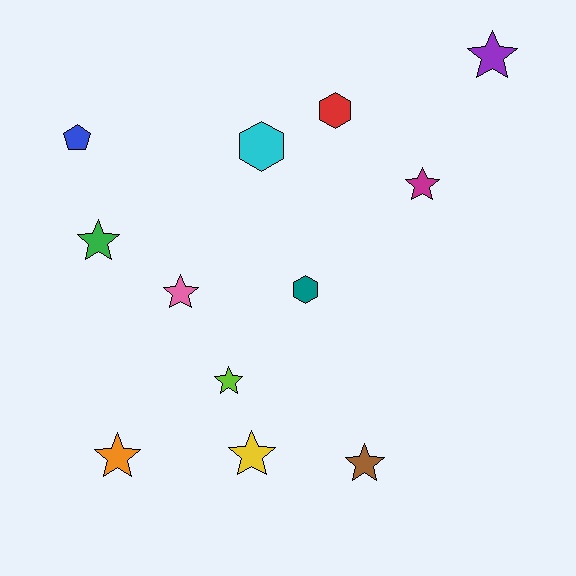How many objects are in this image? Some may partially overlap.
There are 12 objects.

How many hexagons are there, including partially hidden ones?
There are 3 hexagons.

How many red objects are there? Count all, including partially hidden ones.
There is 1 red object.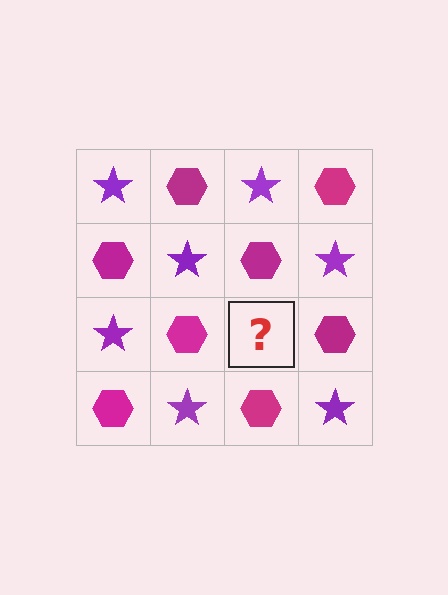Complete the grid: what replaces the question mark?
The question mark should be replaced with a purple star.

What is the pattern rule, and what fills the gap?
The rule is that it alternates purple star and magenta hexagon in a checkerboard pattern. The gap should be filled with a purple star.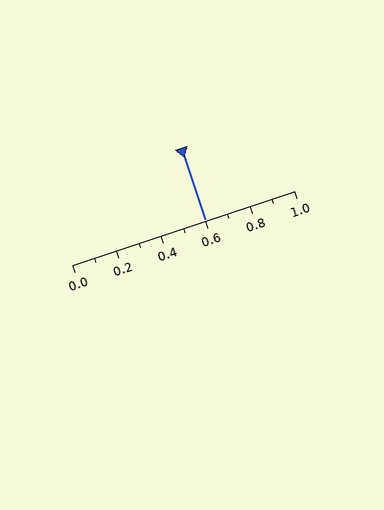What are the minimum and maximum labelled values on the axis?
The axis runs from 0.0 to 1.0.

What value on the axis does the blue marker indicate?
The marker indicates approximately 0.6.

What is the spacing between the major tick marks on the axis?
The major ticks are spaced 0.2 apart.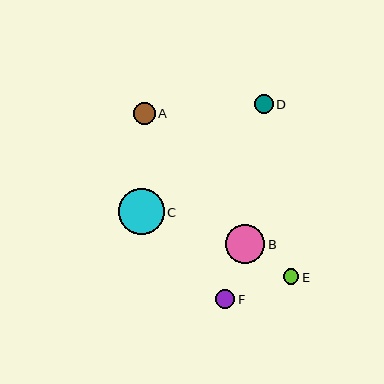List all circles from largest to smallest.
From largest to smallest: C, B, A, F, D, E.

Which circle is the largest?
Circle C is the largest with a size of approximately 46 pixels.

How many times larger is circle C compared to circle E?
Circle C is approximately 3.0 times the size of circle E.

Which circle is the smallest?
Circle E is the smallest with a size of approximately 15 pixels.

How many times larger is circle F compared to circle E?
Circle F is approximately 1.3 times the size of circle E.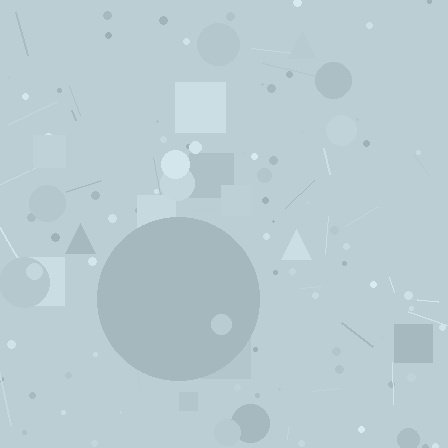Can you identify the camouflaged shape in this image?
The camouflaged shape is a circle.